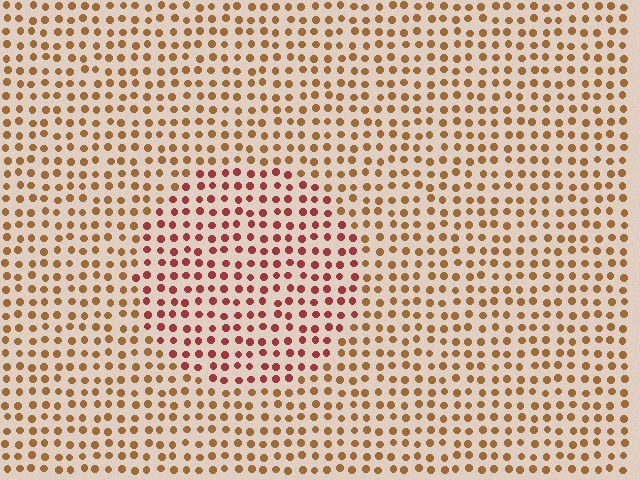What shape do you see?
I see a circle.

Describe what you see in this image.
The image is filled with small brown elements in a uniform arrangement. A circle-shaped region is visible where the elements are tinted to a slightly different hue, forming a subtle color boundary.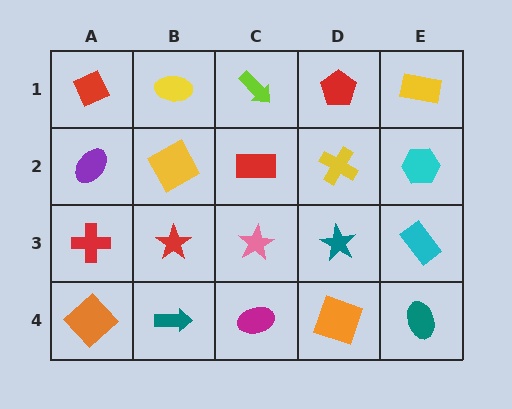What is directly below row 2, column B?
A red star.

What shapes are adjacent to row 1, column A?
A purple ellipse (row 2, column A), a yellow ellipse (row 1, column B).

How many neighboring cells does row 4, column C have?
3.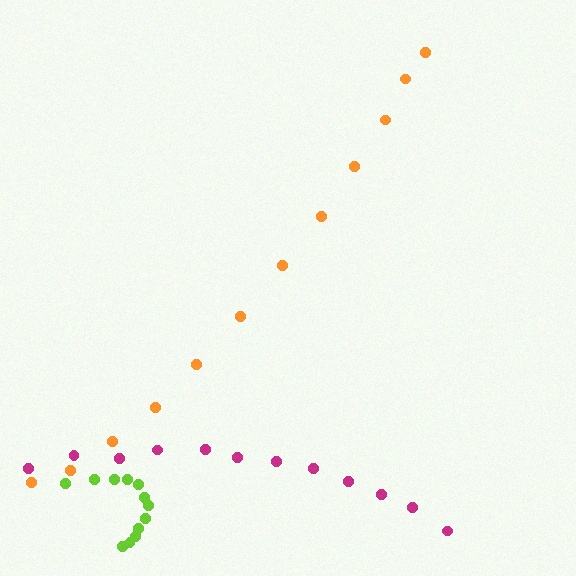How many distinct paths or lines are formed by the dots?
There are 3 distinct paths.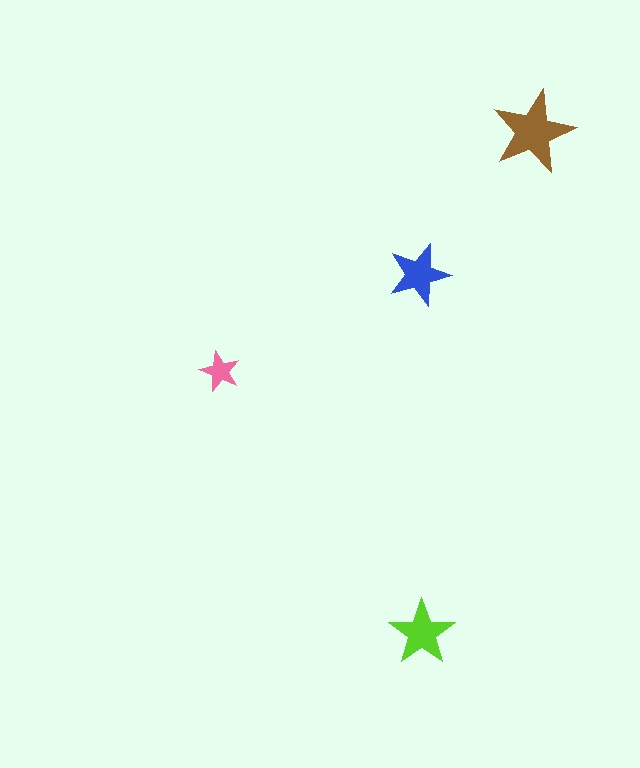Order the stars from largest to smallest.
the brown one, the lime one, the blue one, the pink one.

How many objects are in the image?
There are 4 objects in the image.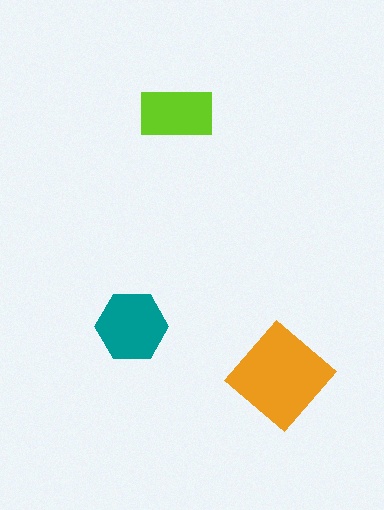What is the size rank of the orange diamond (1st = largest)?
1st.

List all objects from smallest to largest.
The lime rectangle, the teal hexagon, the orange diamond.